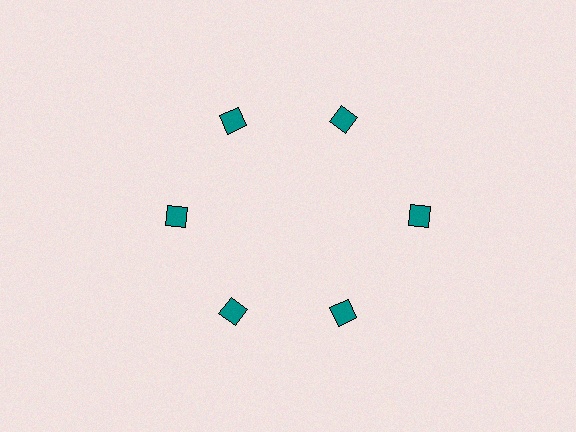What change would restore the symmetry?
The symmetry would be restored by moving it inward, back onto the ring so that all 6 diamonds sit at equal angles and equal distance from the center.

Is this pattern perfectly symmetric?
No. The 6 teal diamonds are arranged in a ring, but one element near the 3 o'clock position is pushed outward from the center, breaking the 6-fold rotational symmetry.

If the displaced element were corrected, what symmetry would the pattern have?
It would have 6-fold rotational symmetry — the pattern would map onto itself every 60 degrees.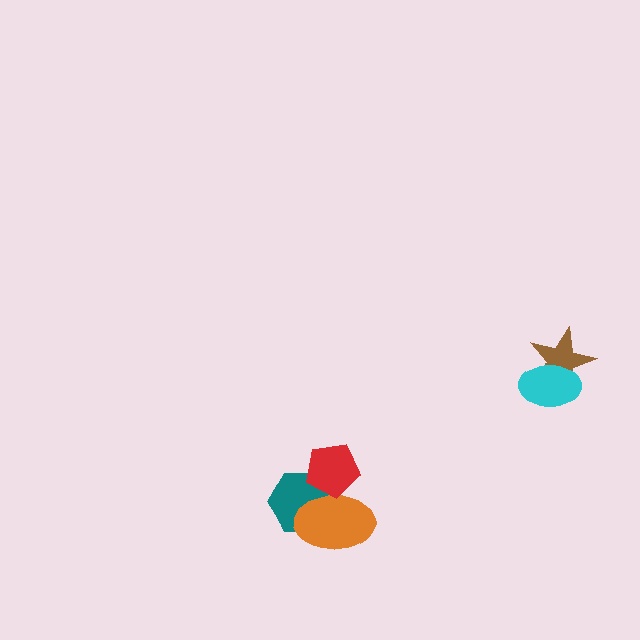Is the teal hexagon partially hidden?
Yes, it is partially covered by another shape.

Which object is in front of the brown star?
The cyan ellipse is in front of the brown star.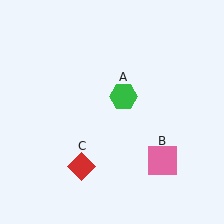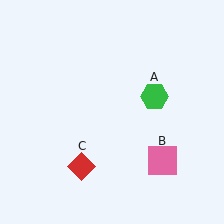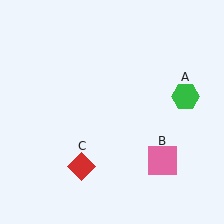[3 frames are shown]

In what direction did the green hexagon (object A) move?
The green hexagon (object A) moved right.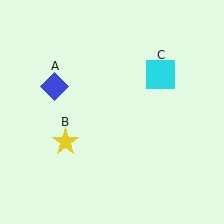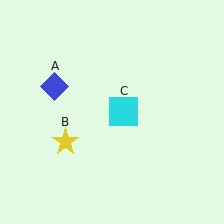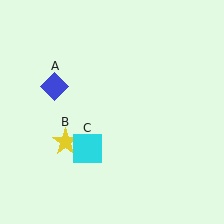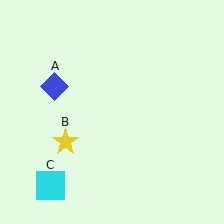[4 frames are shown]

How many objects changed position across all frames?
1 object changed position: cyan square (object C).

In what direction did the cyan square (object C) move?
The cyan square (object C) moved down and to the left.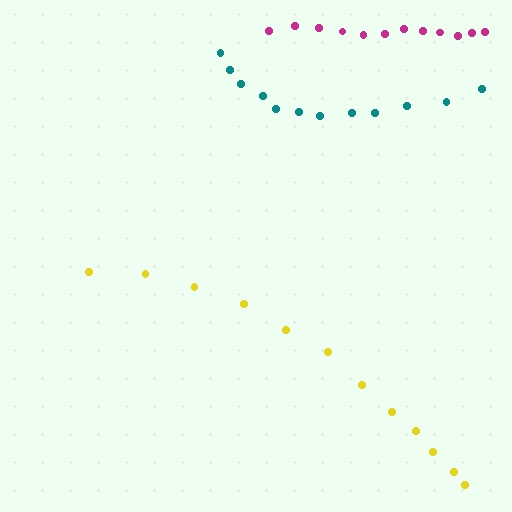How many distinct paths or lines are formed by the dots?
There are 3 distinct paths.